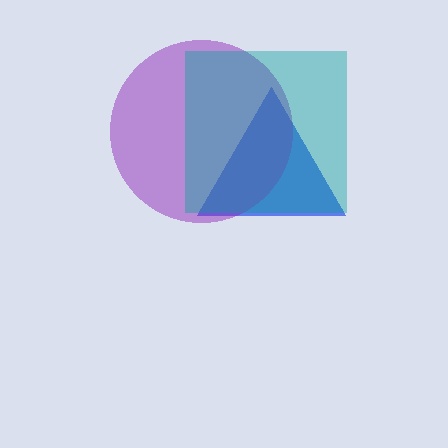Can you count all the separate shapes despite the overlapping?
Yes, there are 3 separate shapes.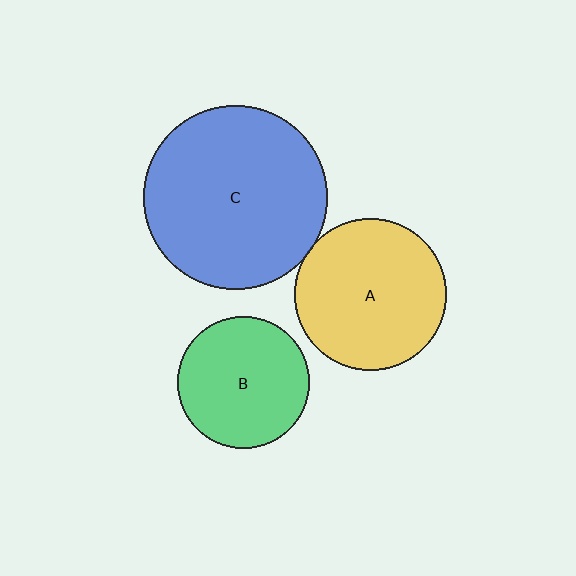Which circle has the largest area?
Circle C (blue).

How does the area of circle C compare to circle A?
Approximately 1.5 times.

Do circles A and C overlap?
Yes.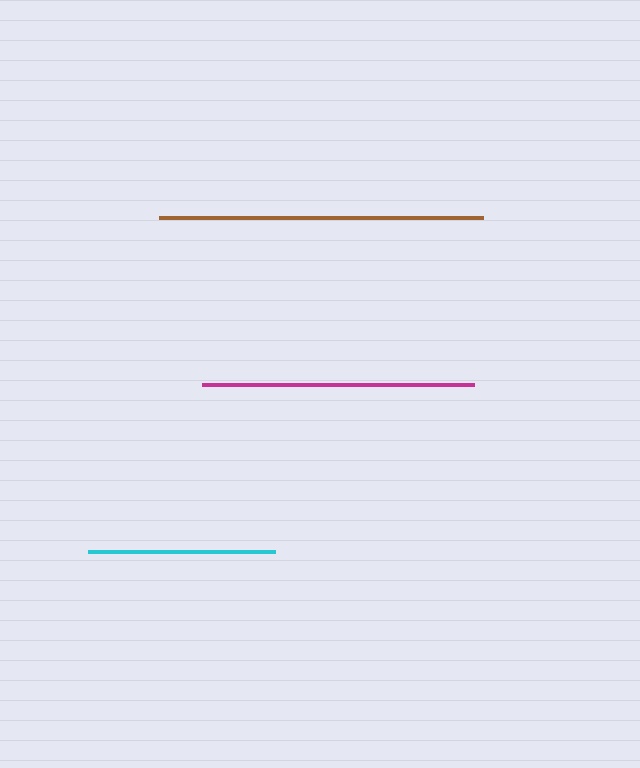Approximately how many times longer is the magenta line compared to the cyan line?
The magenta line is approximately 1.5 times the length of the cyan line.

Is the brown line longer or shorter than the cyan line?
The brown line is longer than the cyan line.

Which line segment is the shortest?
The cyan line is the shortest at approximately 187 pixels.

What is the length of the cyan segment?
The cyan segment is approximately 187 pixels long.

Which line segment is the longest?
The brown line is the longest at approximately 325 pixels.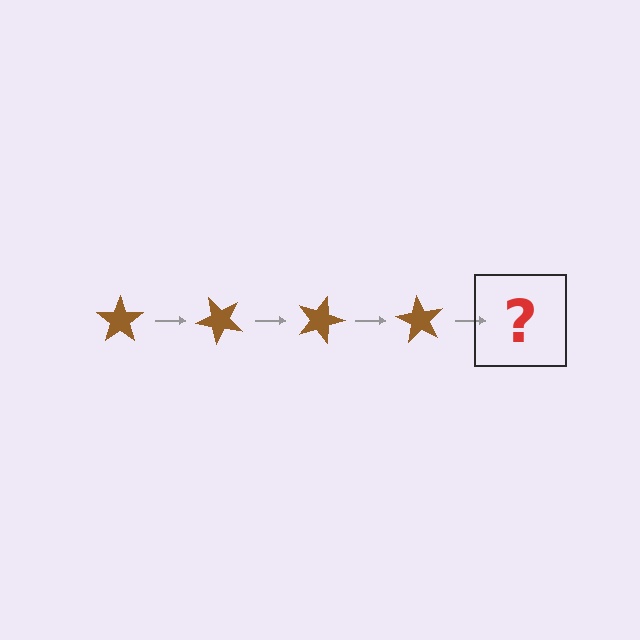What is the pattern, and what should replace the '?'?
The pattern is that the star rotates 45 degrees each step. The '?' should be a brown star rotated 180 degrees.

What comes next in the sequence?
The next element should be a brown star rotated 180 degrees.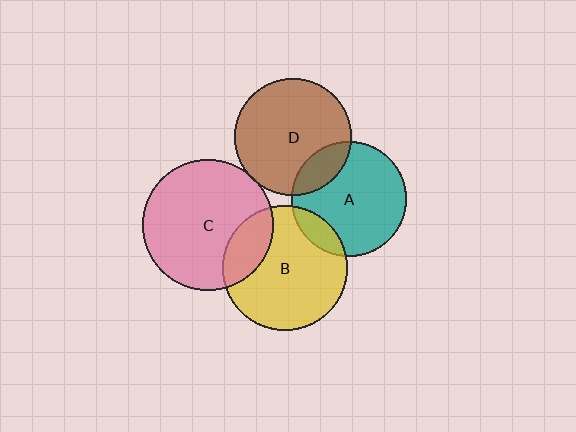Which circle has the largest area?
Circle C (pink).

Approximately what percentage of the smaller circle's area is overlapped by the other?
Approximately 15%.